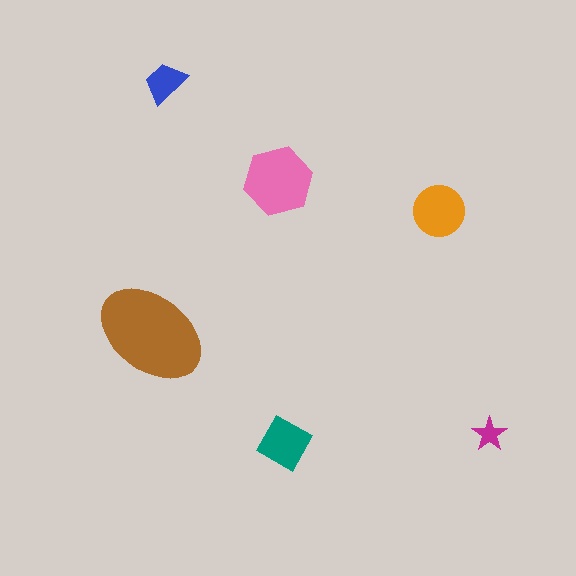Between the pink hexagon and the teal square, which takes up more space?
The pink hexagon.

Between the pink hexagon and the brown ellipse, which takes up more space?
The brown ellipse.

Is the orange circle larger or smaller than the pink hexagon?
Smaller.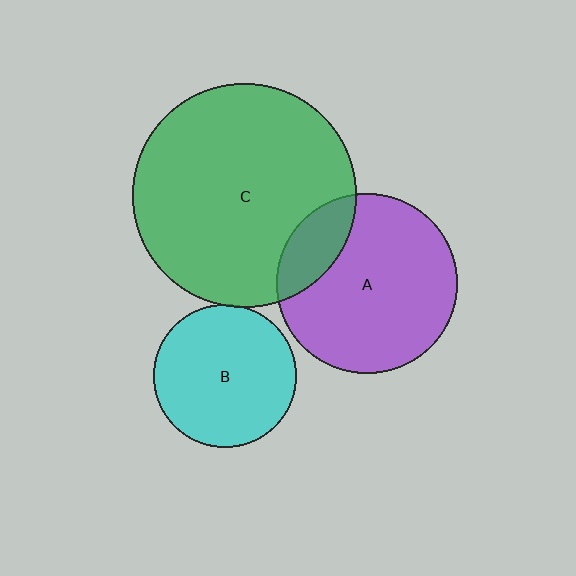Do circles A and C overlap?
Yes.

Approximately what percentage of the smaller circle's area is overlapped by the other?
Approximately 20%.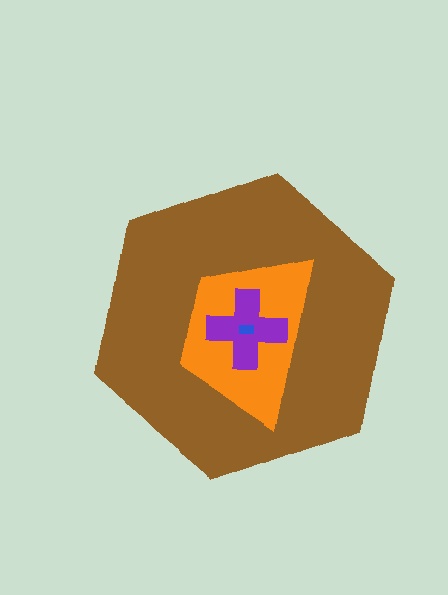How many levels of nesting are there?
4.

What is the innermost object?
The blue rectangle.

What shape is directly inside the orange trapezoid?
The purple cross.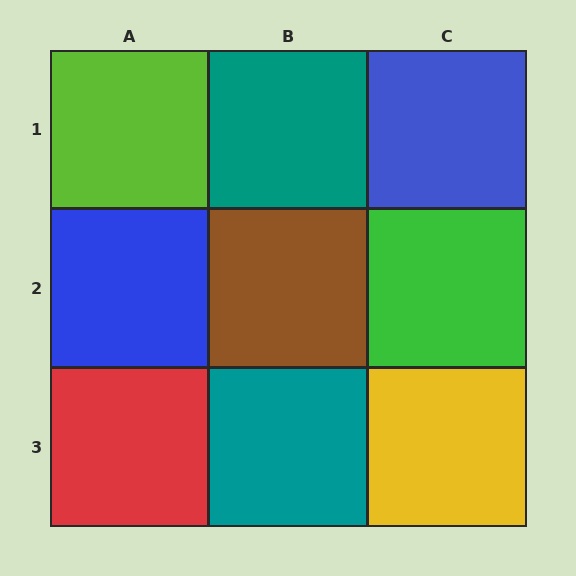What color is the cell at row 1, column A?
Lime.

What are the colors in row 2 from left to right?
Blue, brown, green.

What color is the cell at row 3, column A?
Red.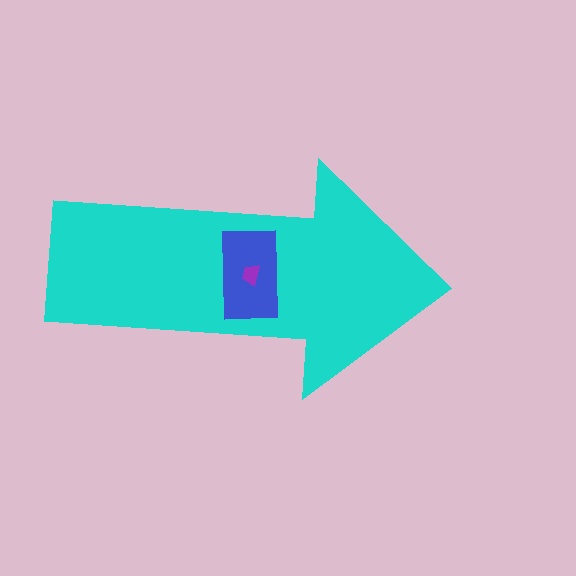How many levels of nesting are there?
3.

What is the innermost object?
The purple trapezoid.